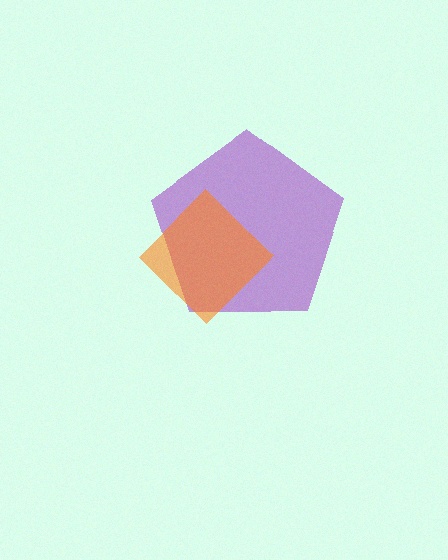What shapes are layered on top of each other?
The layered shapes are: a purple pentagon, an orange diamond.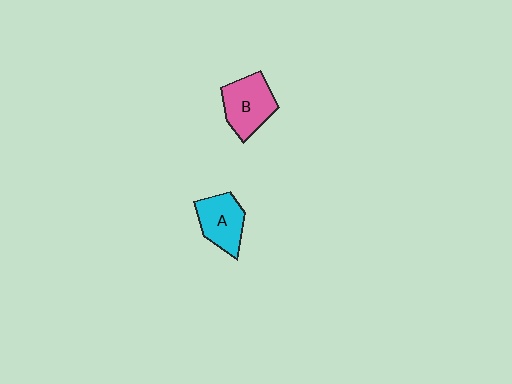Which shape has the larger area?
Shape B (pink).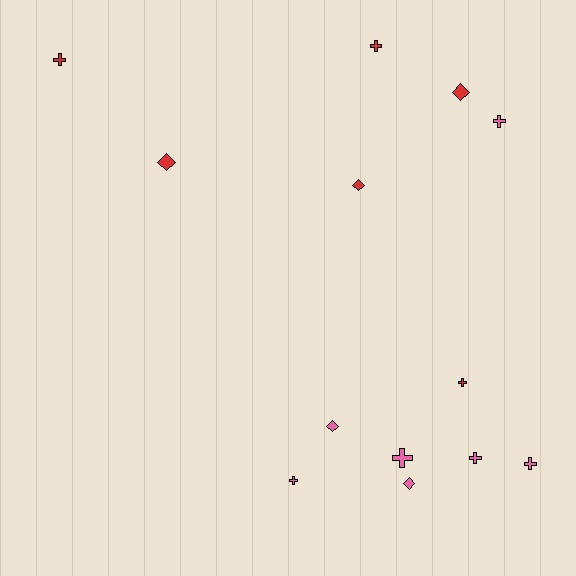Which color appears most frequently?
Pink, with 7 objects.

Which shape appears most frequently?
Cross, with 8 objects.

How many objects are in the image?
There are 13 objects.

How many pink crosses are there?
There are 5 pink crosses.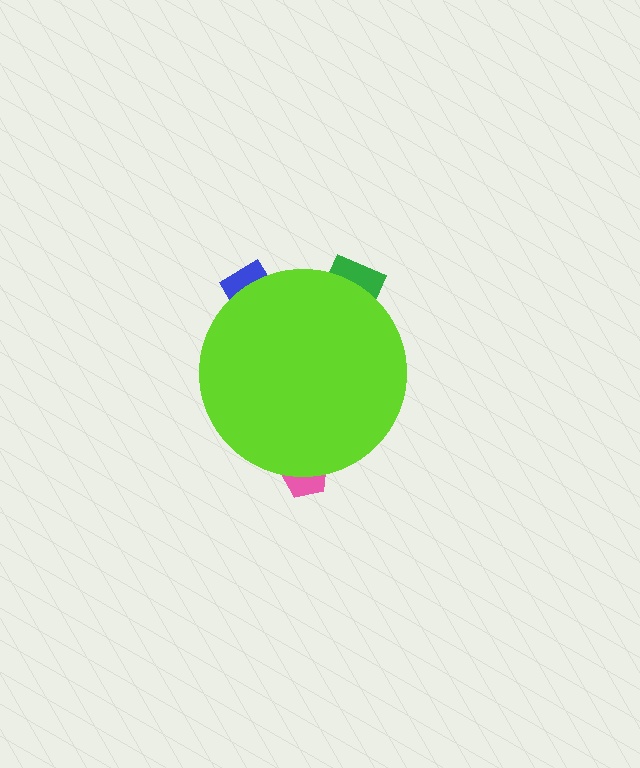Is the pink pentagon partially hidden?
Yes, the pink pentagon is partially hidden behind the lime circle.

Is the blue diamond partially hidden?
Yes, the blue diamond is partially hidden behind the lime circle.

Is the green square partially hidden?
Yes, the green square is partially hidden behind the lime circle.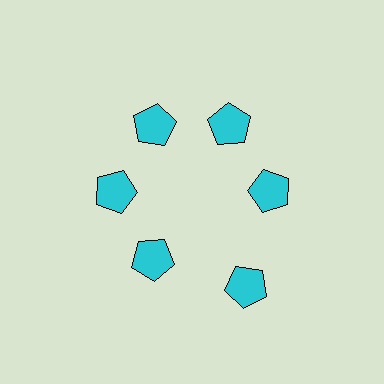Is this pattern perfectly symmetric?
No. The 6 cyan pentagons are arranged in a ring, but one element near the 5 o'clock position is pushed outward from the center, breaking the 6-fold rotational symmetry.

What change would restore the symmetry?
The symmetry would be restored by moving it inward, back onto the ring so that all 6 pentagons sit at equal angles and equal distance from the center.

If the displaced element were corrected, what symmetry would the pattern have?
It would have 6-fold rotational symmetry — the pattern would map onto itself every 60 degrees.